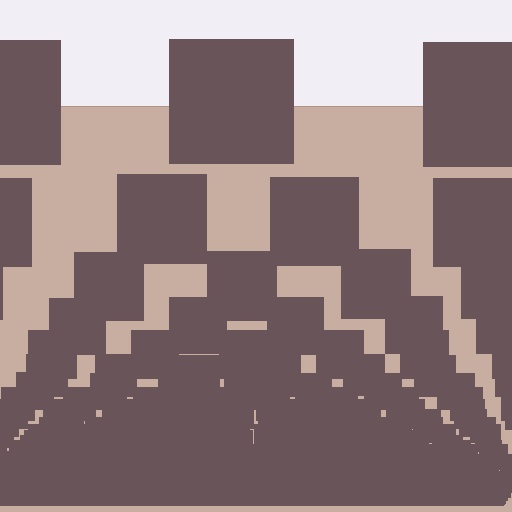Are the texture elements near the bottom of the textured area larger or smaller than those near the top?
Smaller. The gradient is inverted — elements near the bottom are smaller and denser.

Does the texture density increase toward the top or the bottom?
Density increases toward the bottom.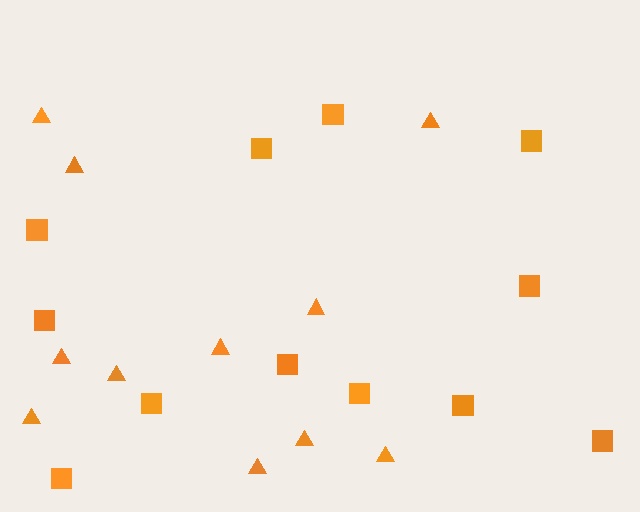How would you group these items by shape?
There are 2 groups: one group of squares (12) and one group of triangles (11).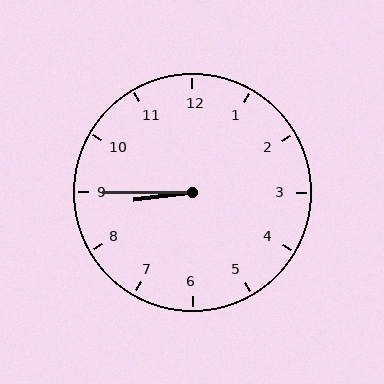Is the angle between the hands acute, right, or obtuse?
It is acute.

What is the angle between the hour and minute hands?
Approximately 8 degrees.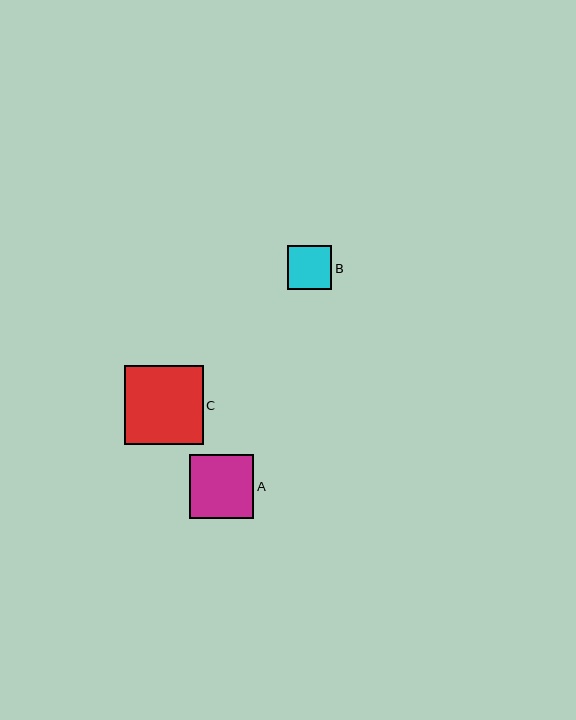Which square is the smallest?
Square B is the smallest with a size of approximately 44 pixels.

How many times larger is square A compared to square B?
Square A is approximately 1.5 times the size of square B.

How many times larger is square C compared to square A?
Square C is approximately 1.2 times the size of square A.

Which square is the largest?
Square C is the largest with a size of approximately 79 pixels.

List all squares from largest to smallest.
From largest to smallest: C, A, B.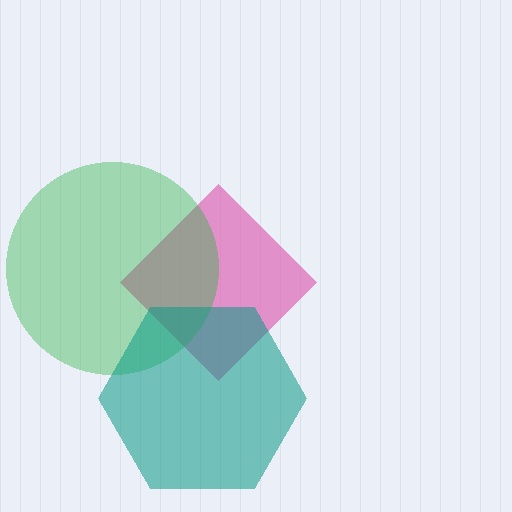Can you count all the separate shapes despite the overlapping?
Yes, there are 3 separate shapes.